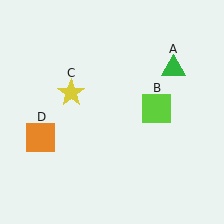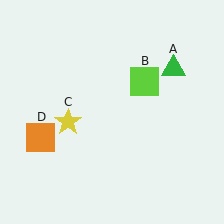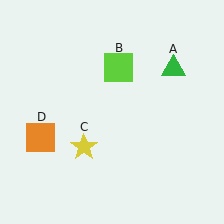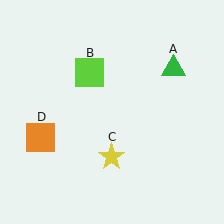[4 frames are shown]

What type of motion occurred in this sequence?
The lime square (object B), yellow star (object C) rotated counterclockwise around the center of the scene.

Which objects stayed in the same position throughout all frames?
Green triangle (object A) and orange square (object D) remained stationary.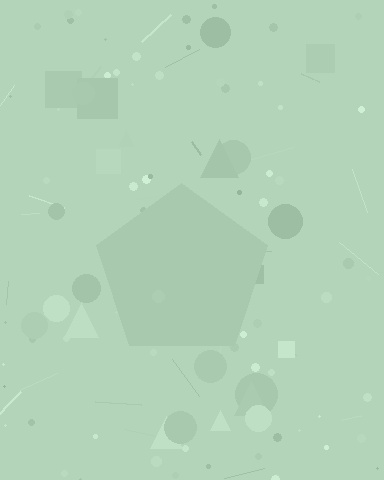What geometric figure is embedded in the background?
A pentagon is embedded in the background.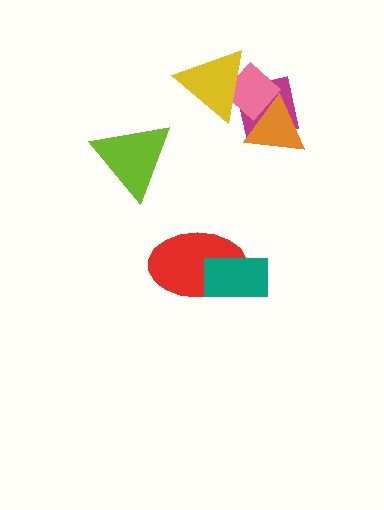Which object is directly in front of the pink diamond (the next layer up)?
The yellow triangle is directly in front of the pink diamond.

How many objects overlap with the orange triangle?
2 objects overlap with the orange triangle.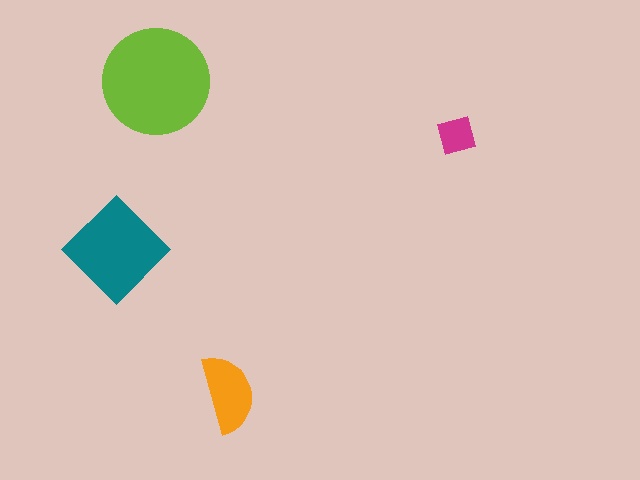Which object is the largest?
The lime circle.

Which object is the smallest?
The magenta square.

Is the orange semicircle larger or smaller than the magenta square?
Larger.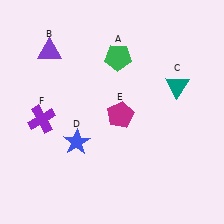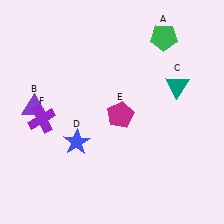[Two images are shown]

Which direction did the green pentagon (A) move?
The green pentagon (A) moved right.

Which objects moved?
The objects that moved are: the green pentagon (A), the purple triangle (B).